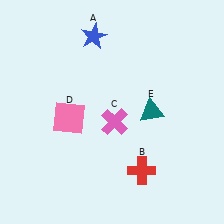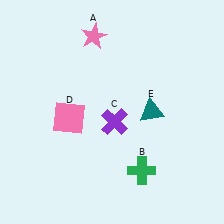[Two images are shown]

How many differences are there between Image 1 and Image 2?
There are 3 differences between the two images.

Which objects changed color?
A changed from blue to pink. B changed from red to green. C changed from pink to purple.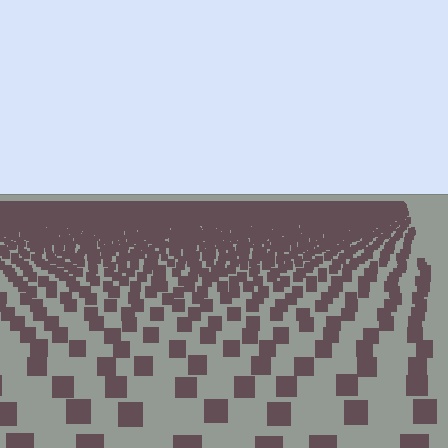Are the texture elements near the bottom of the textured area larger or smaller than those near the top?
Larger. Near the bottom, elements are closer to the viewer and appear at a bigger on-screen size.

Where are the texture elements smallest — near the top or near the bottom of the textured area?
Near the top.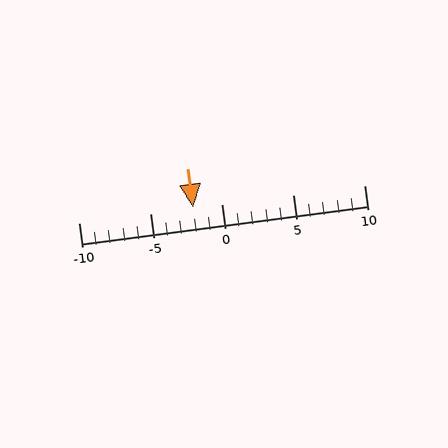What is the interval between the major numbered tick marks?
The major tick marks are spaced 5 units apart.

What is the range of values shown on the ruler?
The ruler shows values from -10 to 10.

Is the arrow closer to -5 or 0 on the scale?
The arrow is closer to 0.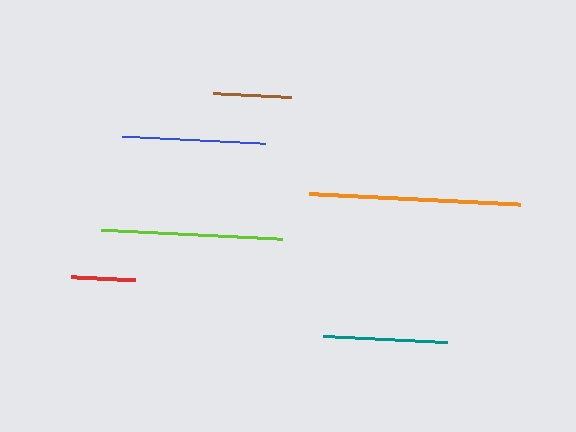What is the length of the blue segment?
The blue segment is approximately 143 pixels long.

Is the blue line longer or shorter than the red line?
The blue line is longer than the red line.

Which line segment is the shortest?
The red line is the shortest at approximately 64 pixels.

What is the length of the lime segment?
The lime segment is approximately 180 pixels long.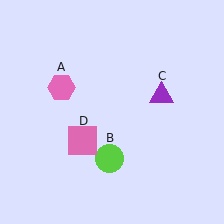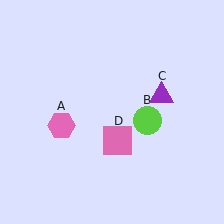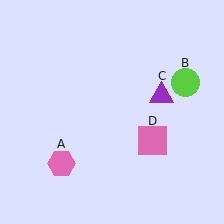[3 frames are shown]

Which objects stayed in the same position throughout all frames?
Purple triangle (object C) remained stationary.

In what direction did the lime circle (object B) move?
The lime circle (object B) moved up and to the right.